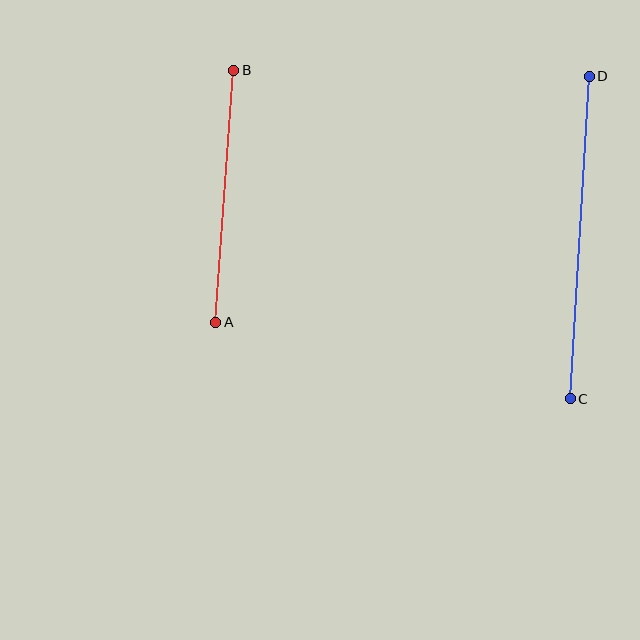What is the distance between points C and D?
The distance is approximately 323 pixels.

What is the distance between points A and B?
The distance is approximately 253 pixels.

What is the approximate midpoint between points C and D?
The midpoint is at approximately (580, 237) pixels.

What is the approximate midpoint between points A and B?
The midpoint is at approximately (225, 196) pixels.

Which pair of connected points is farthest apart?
Points C and D are farthest apart.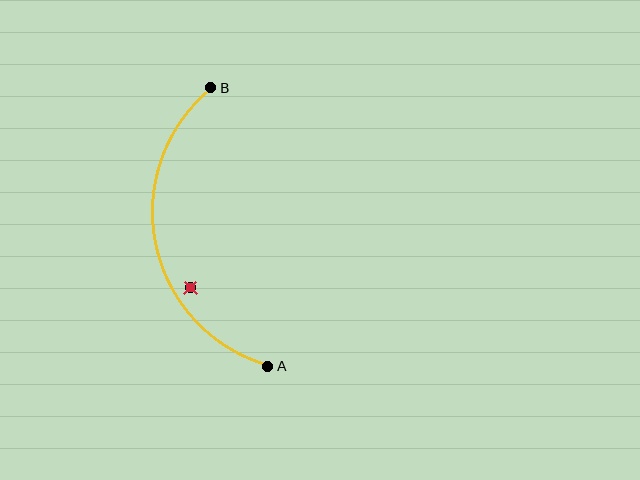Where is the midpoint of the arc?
The arc midpoint is the point on the curve farthest from the straight line joining A and B. It sits to the left of that line.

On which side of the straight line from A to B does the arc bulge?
The arc bulges to the left of the straight line connecting A and B.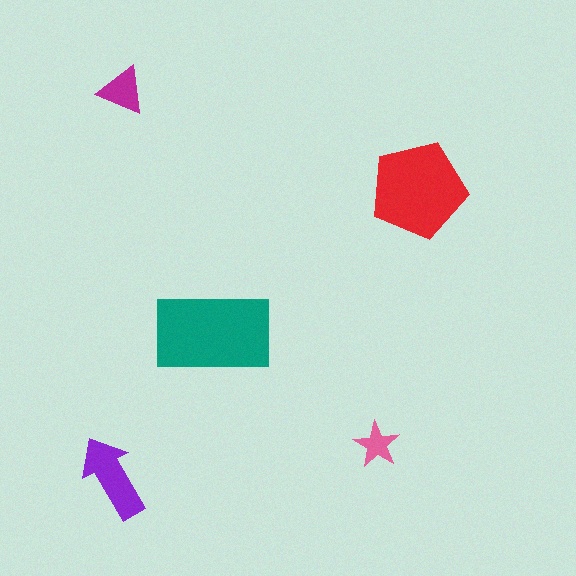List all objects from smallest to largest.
The pink star, the magenta triangle, the purple arrow, the red pentagon, the teal rectangle.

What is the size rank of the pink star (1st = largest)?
5th.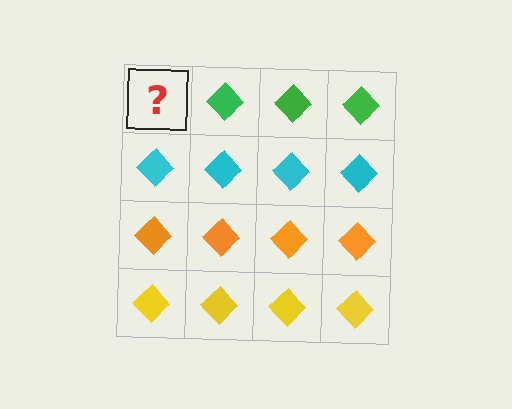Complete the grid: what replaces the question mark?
The question mark should be replaced with a green diamond.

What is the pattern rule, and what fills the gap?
The rule is that each row has a consistent color. The gap should be filled with a green diamond.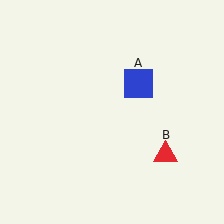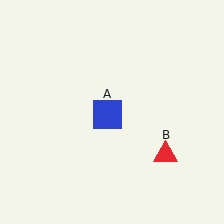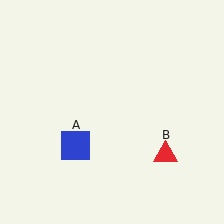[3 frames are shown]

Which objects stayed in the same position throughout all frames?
Red triangle (object B) remained stationary.